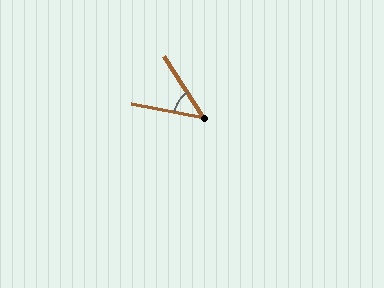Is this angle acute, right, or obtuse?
It is acute.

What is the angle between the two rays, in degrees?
Approximately 47 degrees.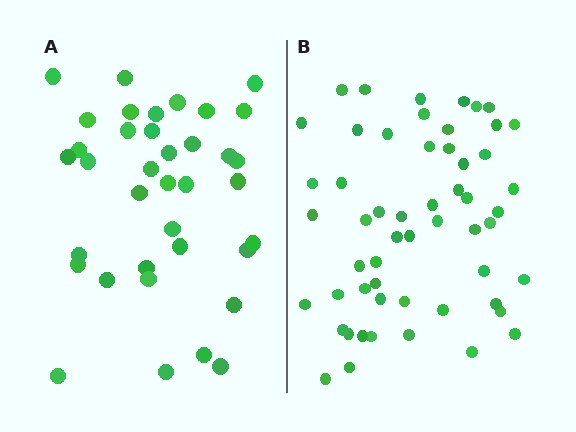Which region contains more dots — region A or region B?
Region B (the right region) has more dots.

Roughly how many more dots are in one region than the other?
Region B has approximately 20 more dots than region A.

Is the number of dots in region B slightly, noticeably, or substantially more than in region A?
Region B has substantially more. The ratio is roughly 1.5 to 1.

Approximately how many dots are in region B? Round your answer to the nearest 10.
About 60 dots. (The exact count is 55, which rounds to 60.)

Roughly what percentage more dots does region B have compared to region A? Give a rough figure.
About 50% more.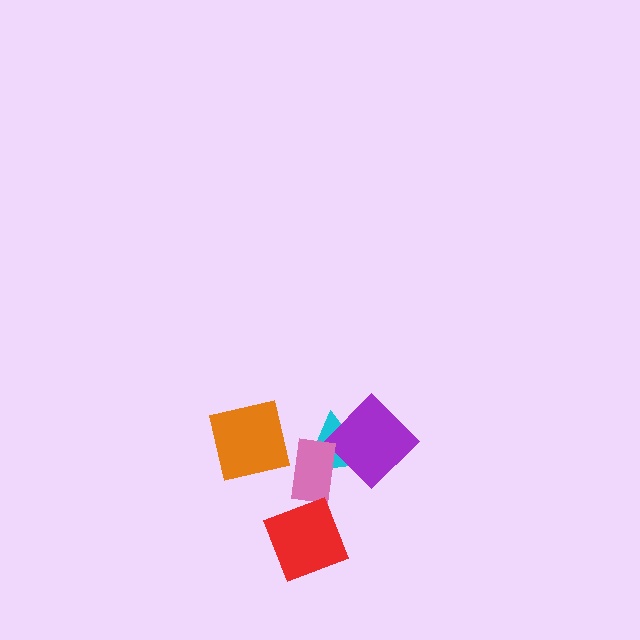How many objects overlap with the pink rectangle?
2 objects overlap with the pink rectangle.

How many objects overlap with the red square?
0 objects overlap with the red square.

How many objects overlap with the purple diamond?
2 objects overlap with the purple diamond.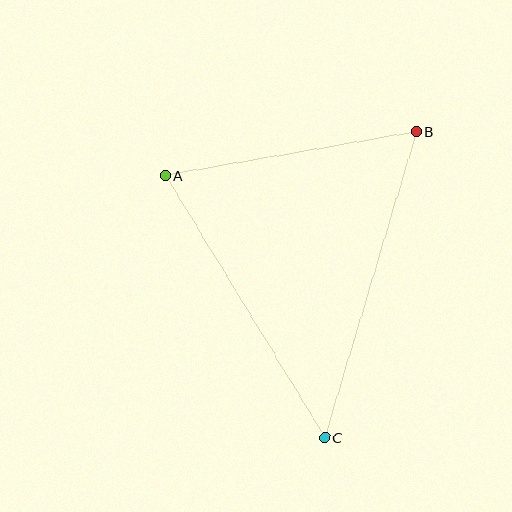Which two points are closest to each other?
Points A and B are closest to each other.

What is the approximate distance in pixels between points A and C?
The distance between A and C is approximately 307 pixels.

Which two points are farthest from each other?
Points B and C are farthest from each other.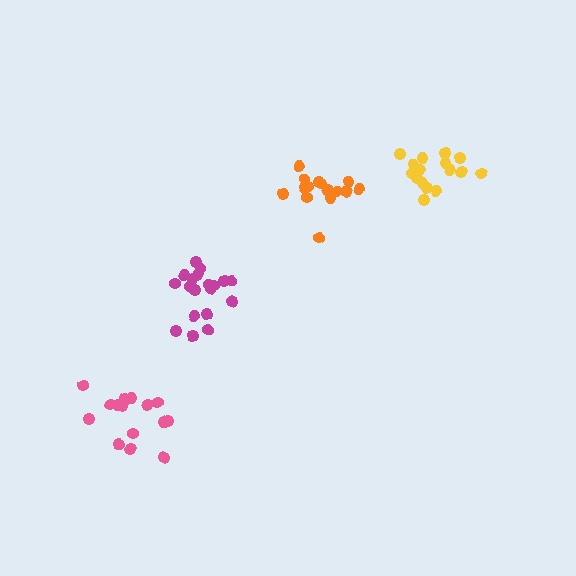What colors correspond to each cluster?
The clusters are colored: yellow, pink, magenta, orange.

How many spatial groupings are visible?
There are 4 spatial groupings.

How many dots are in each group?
Group 1: 16 dots, Group 2: 15 dots, Group 3: 19 dots, Group 4: 15 dots (65 total).